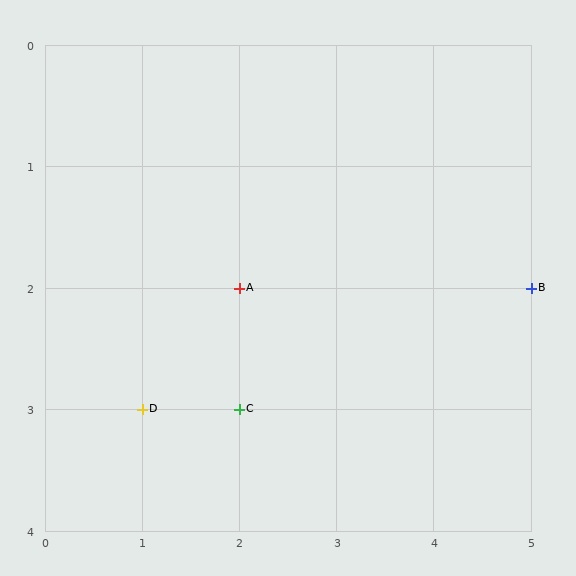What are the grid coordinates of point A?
Point A is at grid coordinates (2, 2).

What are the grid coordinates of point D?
Point D is at grid coordinates (1, 3).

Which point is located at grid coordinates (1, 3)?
Point D is at (1, 3).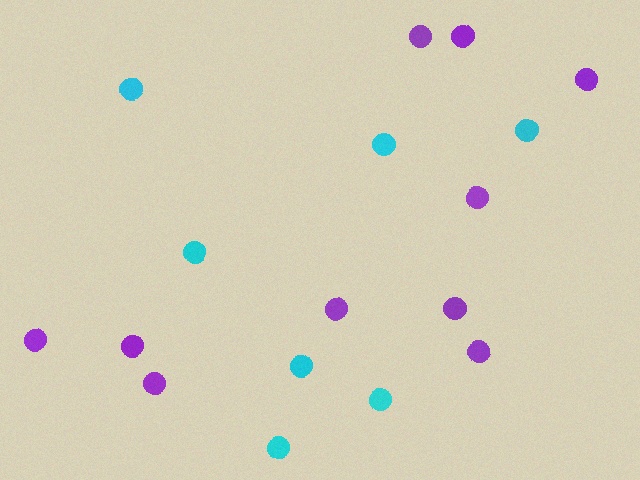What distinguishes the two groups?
There are 2 groups: one group of cyan circles (7) and one group of purple circles (10).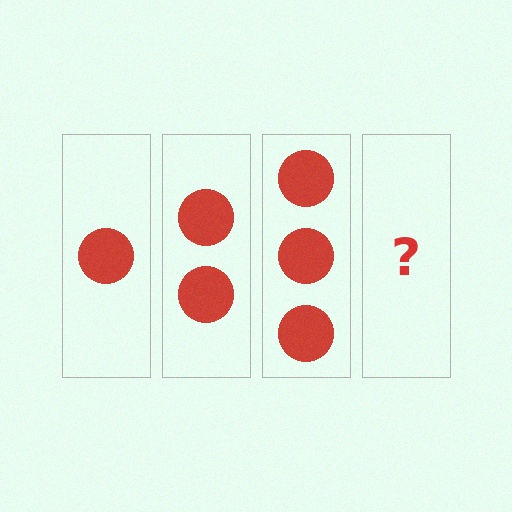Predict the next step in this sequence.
The next step is 4 circles.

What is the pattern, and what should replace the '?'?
The pattern is that each step adds one more circle. The '?' should be 4 circles.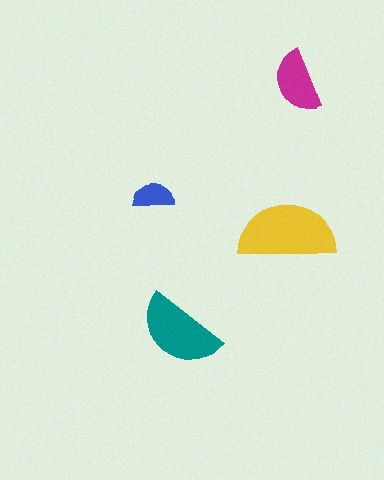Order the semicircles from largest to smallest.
the yellow one, the teal one, the magenta one, the blue one.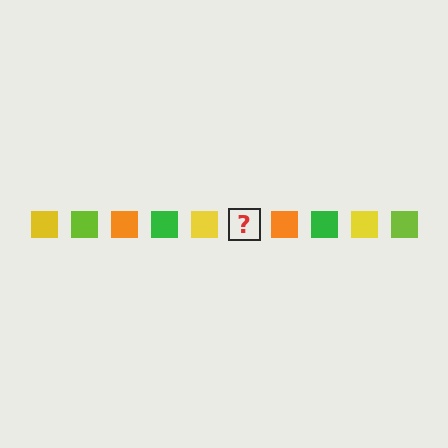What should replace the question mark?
The question mark should be replaced with a lime square.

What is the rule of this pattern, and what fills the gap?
The rule is that the pattern cycles through yellow, lime, orange, green squares. The gap should be filled with a lime square.